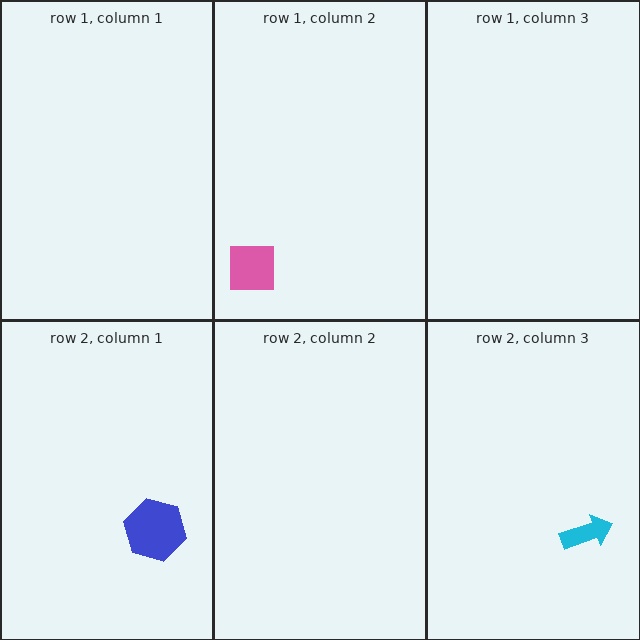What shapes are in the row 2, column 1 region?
The blue hexagon.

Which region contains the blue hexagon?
The row 2, column 1 region.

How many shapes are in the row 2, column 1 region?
1.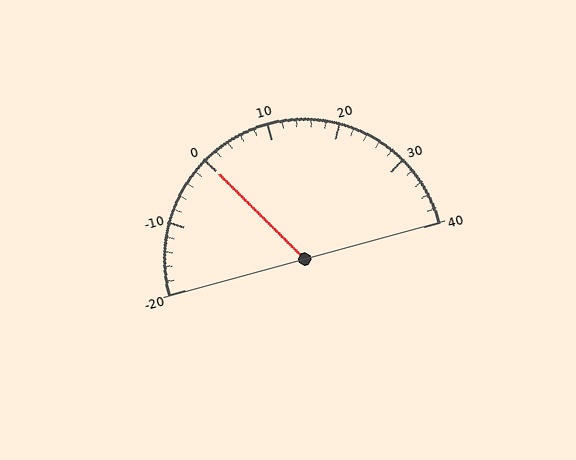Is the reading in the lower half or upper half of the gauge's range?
The reading is in the lower half of the range (-20 to 40).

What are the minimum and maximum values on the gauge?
The gauge ranges from -20 to 40.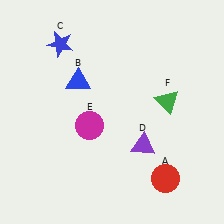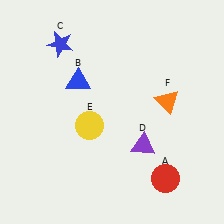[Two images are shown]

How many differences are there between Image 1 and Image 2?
There are 2 differences between the two images.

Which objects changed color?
E changed from magenta to yellow. F changed from green to orange.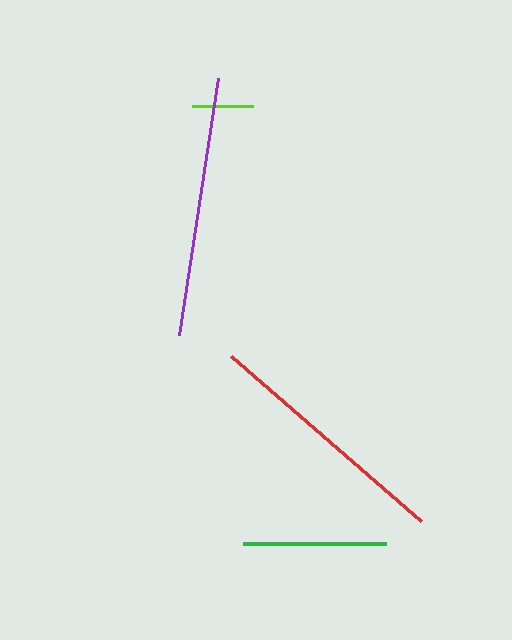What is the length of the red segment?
The red segment is approximately 251 pixels long.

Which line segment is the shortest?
The lime line is the shortest at approximately 61 pixels.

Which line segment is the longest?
The purple line is the longest at approximately 260 pixels.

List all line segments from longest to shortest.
From longest to shortest: purple, red, green, lime.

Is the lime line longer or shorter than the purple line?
The purple line is longer than the lime line.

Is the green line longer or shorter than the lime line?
The green line is longer than the lime line.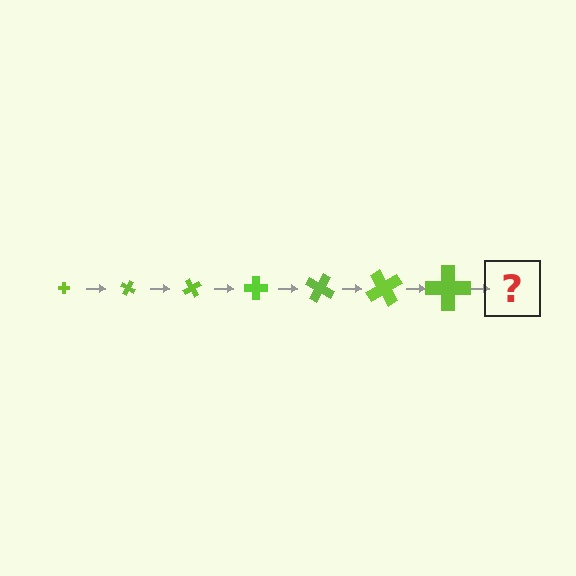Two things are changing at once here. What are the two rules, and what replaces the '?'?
The two rules are that the cross grows larger each step and it rotates 30 degrees each step. The '?' should be a cross, larger than the previous one and rotated 210 degrees from the start.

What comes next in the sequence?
The next element should be a cross, larger than the previous one and rotated 210 degrees from the start.